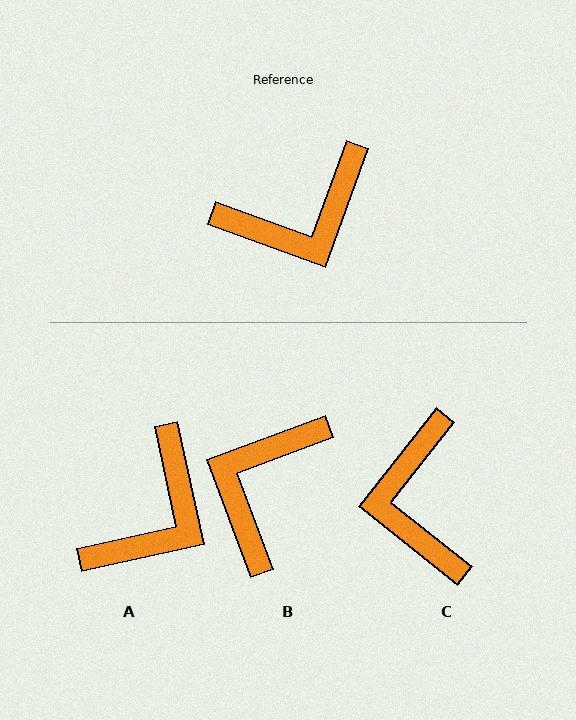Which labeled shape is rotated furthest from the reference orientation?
B, about 140 degrees away.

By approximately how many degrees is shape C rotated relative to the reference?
Approximately 108 degrees clockwise.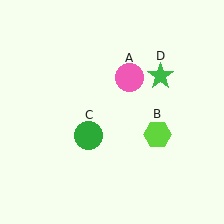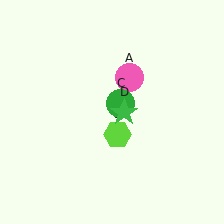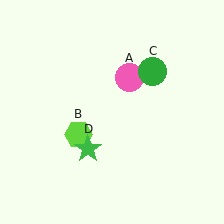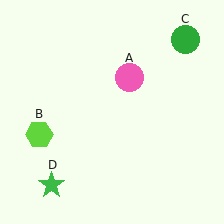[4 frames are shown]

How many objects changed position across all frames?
3 objects changed position: lime hexagon (object B), green circle (object C), green star (object D).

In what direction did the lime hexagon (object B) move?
The lime hexagon (object B) moved left.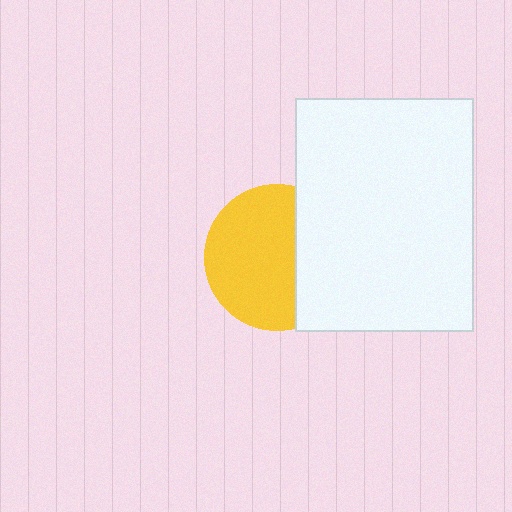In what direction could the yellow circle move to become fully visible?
The yellow circle could move left. That would shift it out from behind the white rectangle entirely.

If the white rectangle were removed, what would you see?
You would see the complete yellow circle.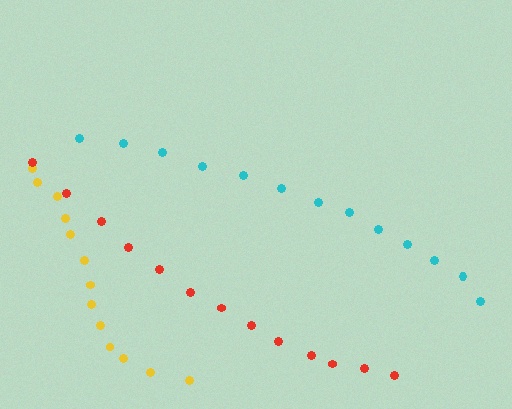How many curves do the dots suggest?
There are 3 distinct paths.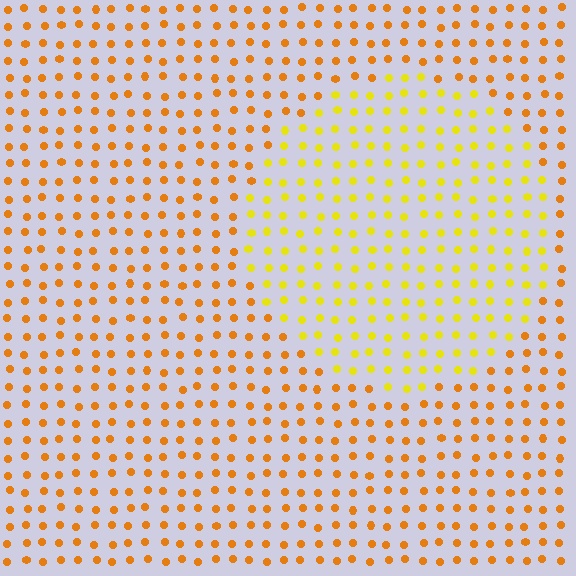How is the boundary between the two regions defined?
The boundary is defined purely by a slight shift in hue (about 29 degrees). Spacing, size, and orientation are identical on both sides.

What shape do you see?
I see a circle.